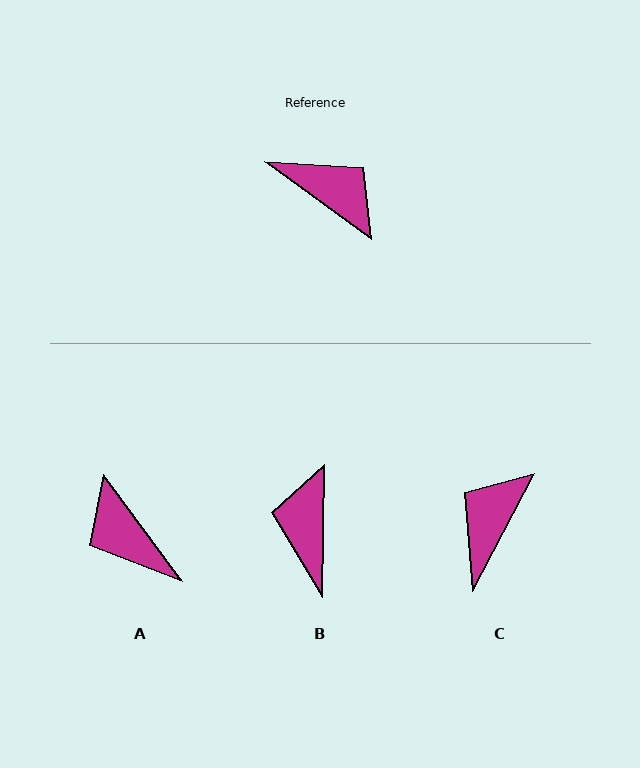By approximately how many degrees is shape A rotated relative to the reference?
Approximately 162 degrees counter-clockwise.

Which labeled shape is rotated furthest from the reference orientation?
A, about 162 degrees away.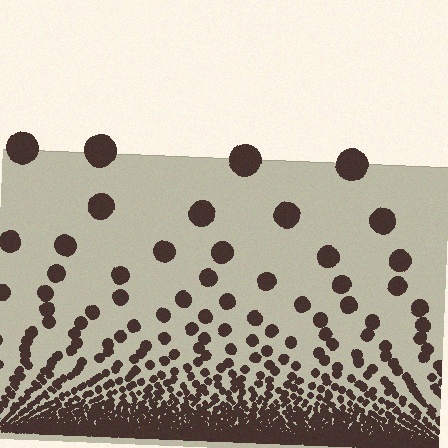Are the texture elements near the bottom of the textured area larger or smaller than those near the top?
Smaller. The gradient is inverted — elements near the bottom are smaller and denser.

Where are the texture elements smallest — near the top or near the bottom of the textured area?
Near the bottom.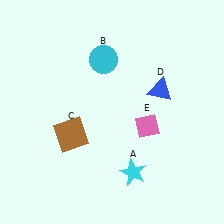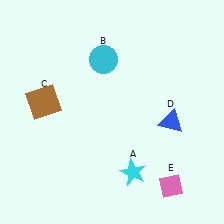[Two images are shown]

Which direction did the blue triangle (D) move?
The blue triangle (D) moved down.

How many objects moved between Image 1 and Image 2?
3 objects moved between the two images.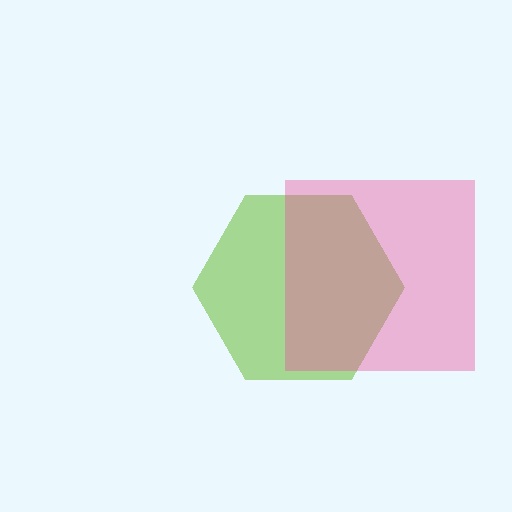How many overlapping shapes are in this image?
There are 2 overlapping shapes in the image.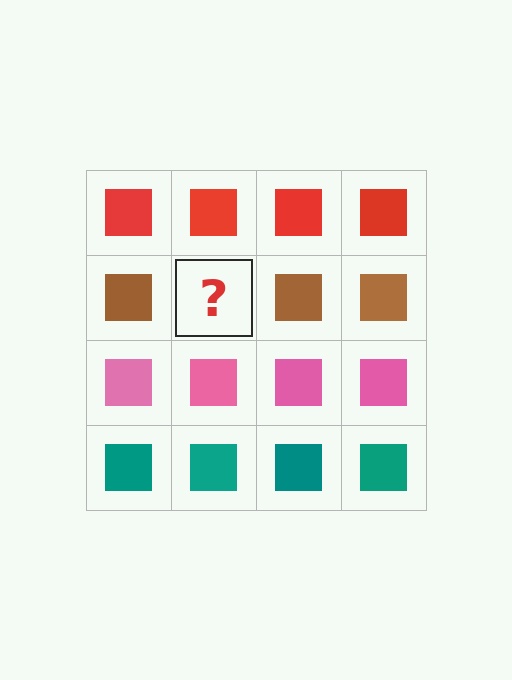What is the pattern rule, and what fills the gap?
The rule is that each row has a consistent color. The gap should be filled with a brown square.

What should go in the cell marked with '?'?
The missing cell should contain a brown square.